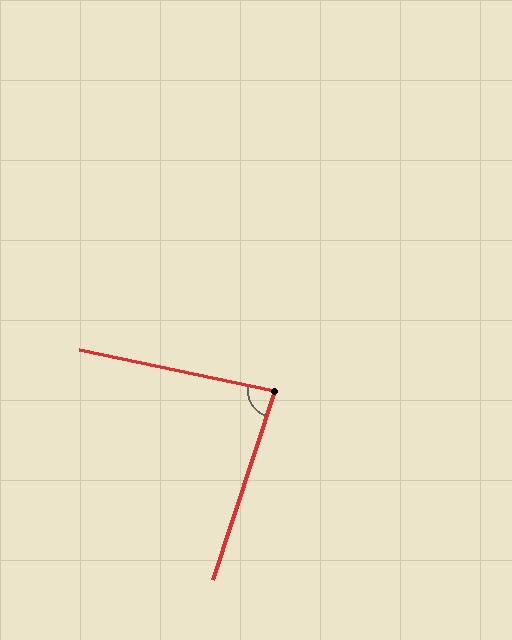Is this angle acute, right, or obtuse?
It is acute.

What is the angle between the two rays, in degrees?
Approximately 84 degrees.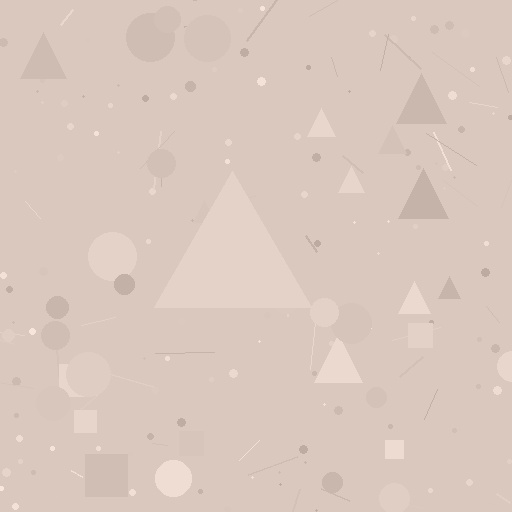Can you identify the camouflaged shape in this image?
The camouflaged shape is a triangle.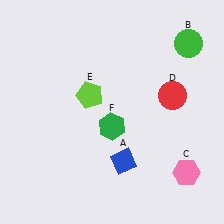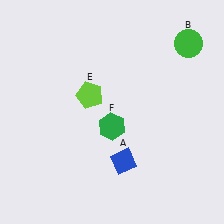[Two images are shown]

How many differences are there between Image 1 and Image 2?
There are 2 differences between the two images.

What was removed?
The pink hexagon (C), the red circle (D) were removed in Image 2.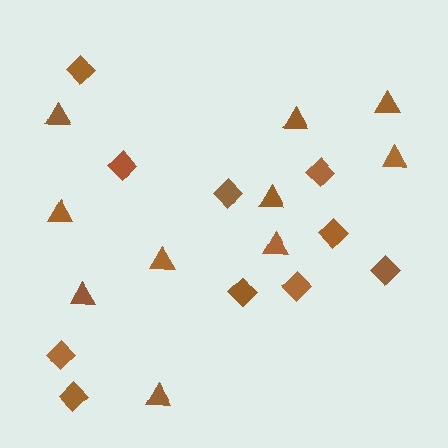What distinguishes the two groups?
There are 2 groups: one group of triangles (10) and one group of diamonds (10).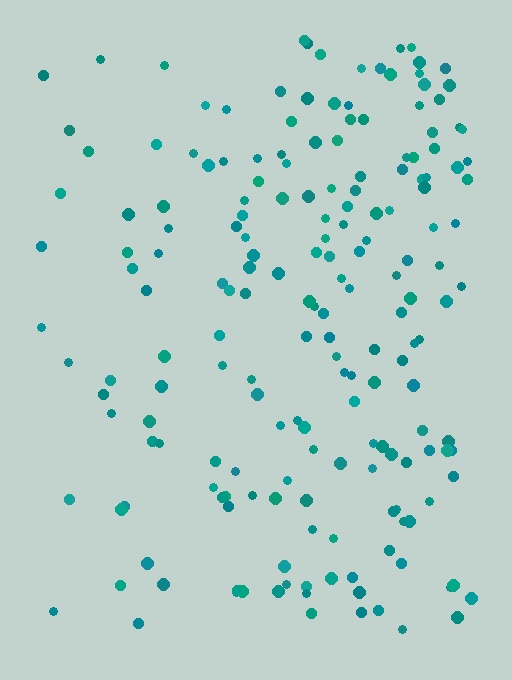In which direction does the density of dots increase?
From left to right, with the right side densest.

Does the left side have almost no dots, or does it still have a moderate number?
Still a moderate number, just noticeably fewer than the right.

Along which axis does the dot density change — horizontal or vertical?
Horizontal.